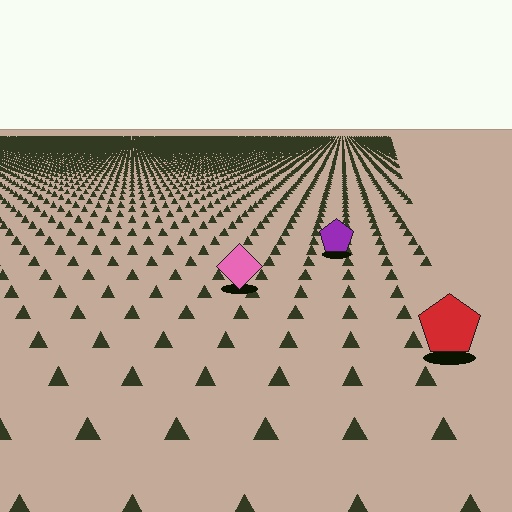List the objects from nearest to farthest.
From nearest to farthest: the red pentagon, the pink diamond, the purple pentagon.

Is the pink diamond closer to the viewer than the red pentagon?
No. The red pentagon is closer — you can tell from the texture gradient: the ground texture is coarser near it.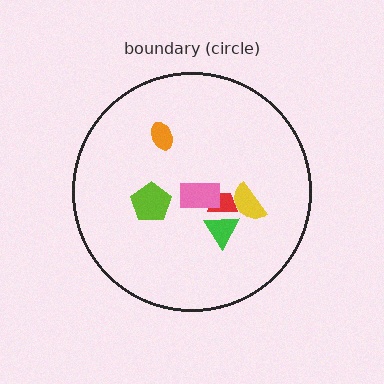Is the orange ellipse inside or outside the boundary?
Inside.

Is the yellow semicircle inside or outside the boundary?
Inside.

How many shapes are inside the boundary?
6 inside, 0 outside.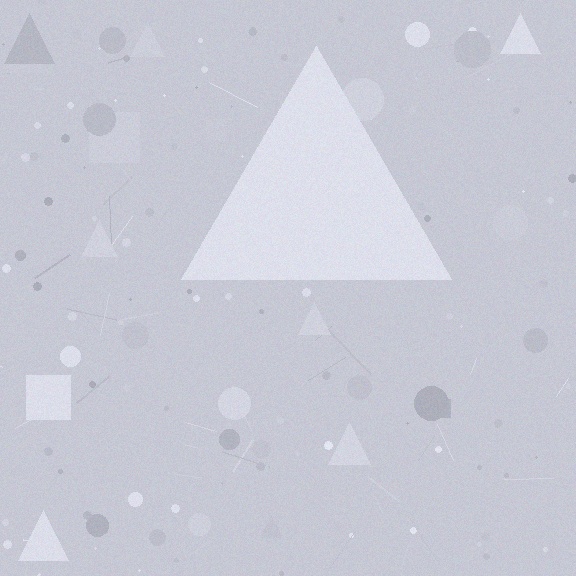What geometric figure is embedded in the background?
A triangle is embedded in the background.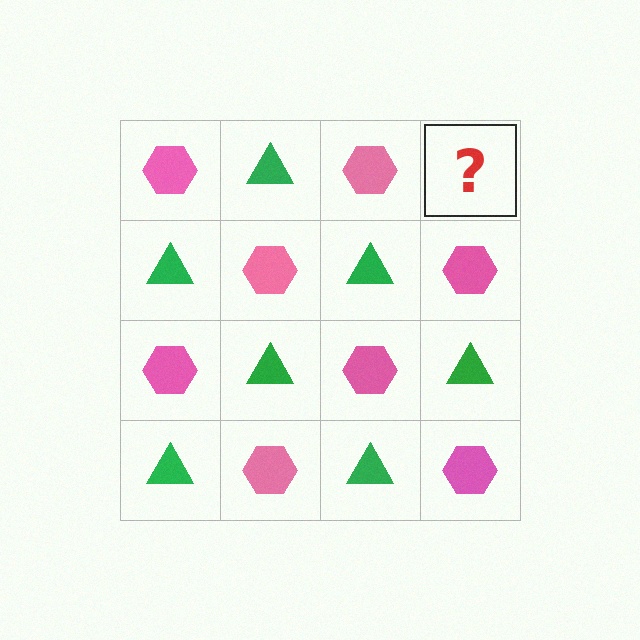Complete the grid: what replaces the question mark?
The question mark should be replaced with a green triangle.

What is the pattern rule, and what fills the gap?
The rule is that it alternates pink hexagon and green triangle in a checkerboard pattern. The gap should be filled with a green triangle.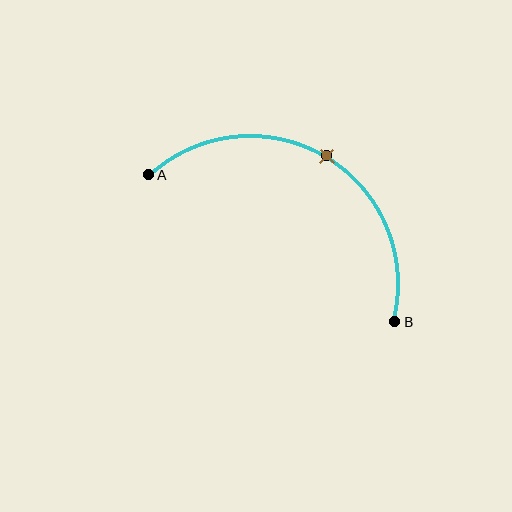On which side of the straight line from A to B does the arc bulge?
The arc bulges above the straight line connecting A and B.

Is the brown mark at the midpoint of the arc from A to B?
Yes. The brown mark lies on the arc at equal arc-length from both A and B — it is the arc midpoint.